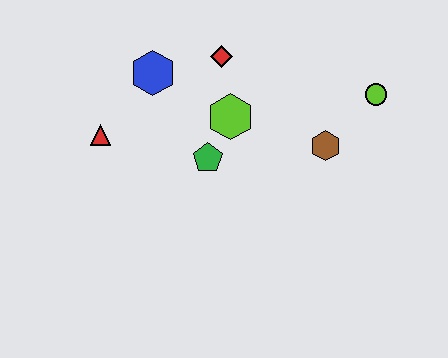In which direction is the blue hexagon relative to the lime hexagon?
The blue hexagon is to the left of the lime hexagon.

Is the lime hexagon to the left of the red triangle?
No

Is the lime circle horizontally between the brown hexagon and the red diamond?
No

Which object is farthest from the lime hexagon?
The lime circle is farthest from the lime hexagon.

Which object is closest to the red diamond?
The lime hexagon is closest to the red diamond.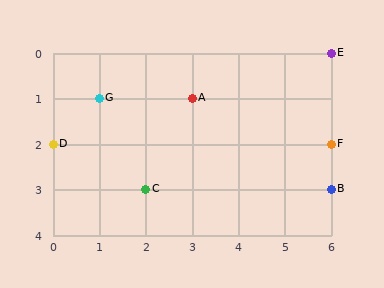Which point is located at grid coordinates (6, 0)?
Point E is at (6, 0).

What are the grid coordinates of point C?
Point C is at grid coordinates (2, 3).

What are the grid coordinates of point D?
Point D is at grid coordinates (0, 2).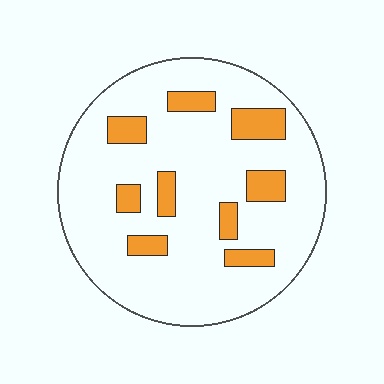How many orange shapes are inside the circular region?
9.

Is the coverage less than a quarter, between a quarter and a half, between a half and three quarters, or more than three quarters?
Less than a quarter.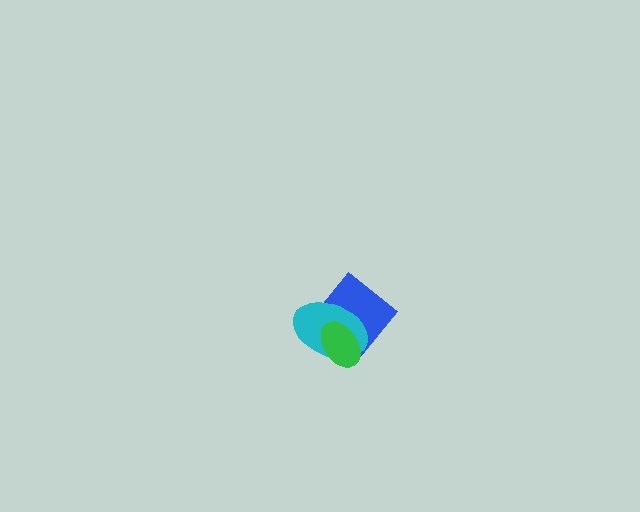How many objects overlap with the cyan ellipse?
2 objects overlap with the cyan ellipse.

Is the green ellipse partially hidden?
No, no other shape covers it.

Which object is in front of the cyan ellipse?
The green ellipse is in front of the cyan ellipse.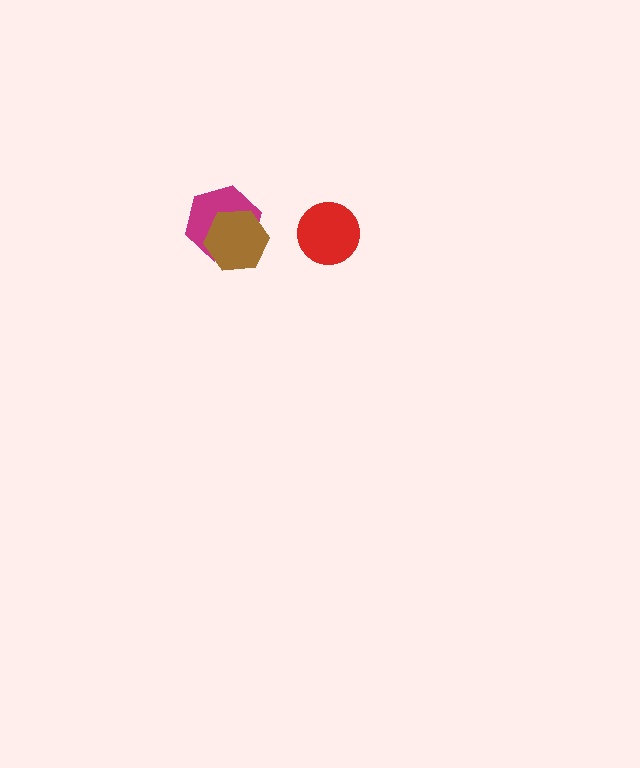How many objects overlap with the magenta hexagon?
1 object overlaps with the magenta hexagon.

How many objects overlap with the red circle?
0 objects overlap with the red circle.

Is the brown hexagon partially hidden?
No, no other shape covers it.